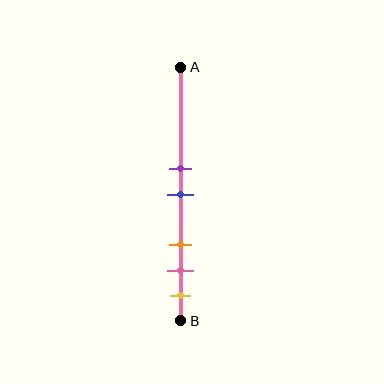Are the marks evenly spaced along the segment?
No, the marks are not evenly spaced.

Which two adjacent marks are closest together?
The purple and blue marks are the closest adjacent pair.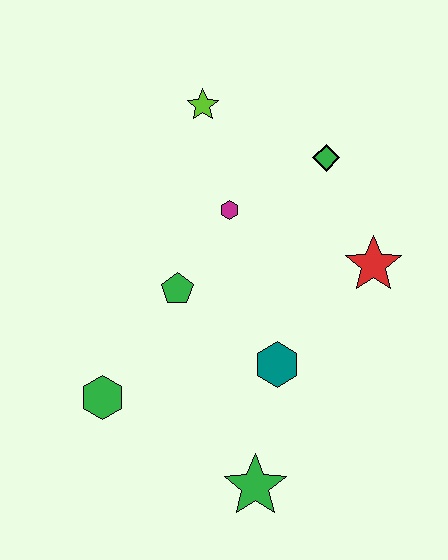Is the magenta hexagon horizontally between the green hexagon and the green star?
Yes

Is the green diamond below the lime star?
Yes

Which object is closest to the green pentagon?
The magenta hexagon is closest to the green pentagon.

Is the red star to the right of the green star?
Yes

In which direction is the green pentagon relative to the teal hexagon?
The green pentagon is to the left of the teal hexagon.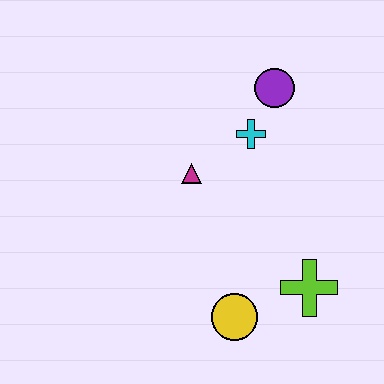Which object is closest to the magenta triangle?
The cyan cross is closest to the magenta triangle.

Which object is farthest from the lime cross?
The purple circle is farthest from the lime cross.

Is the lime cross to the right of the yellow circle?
Yes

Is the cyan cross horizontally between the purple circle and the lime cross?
No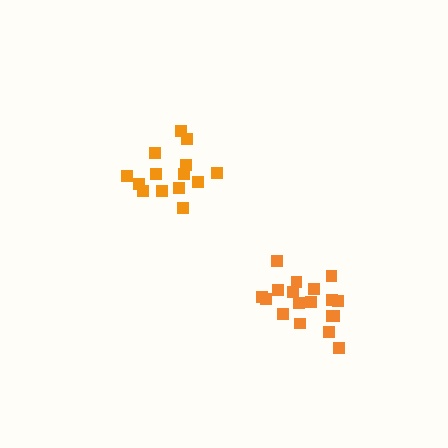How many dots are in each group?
Group 1: 18 dots, Group 2: 14 dots (32 total).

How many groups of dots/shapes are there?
There are 2 groups.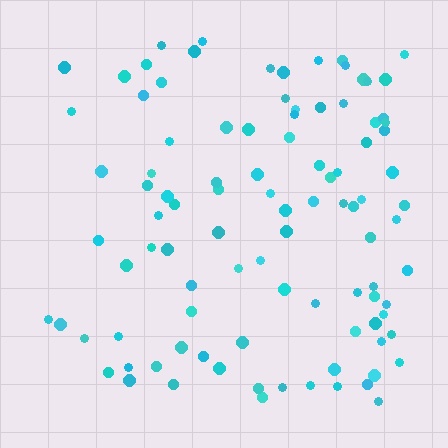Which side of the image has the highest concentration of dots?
The right.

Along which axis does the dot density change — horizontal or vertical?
Horizontal.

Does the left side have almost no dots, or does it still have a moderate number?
Still a moderate number, just noticeably fewer than the right.